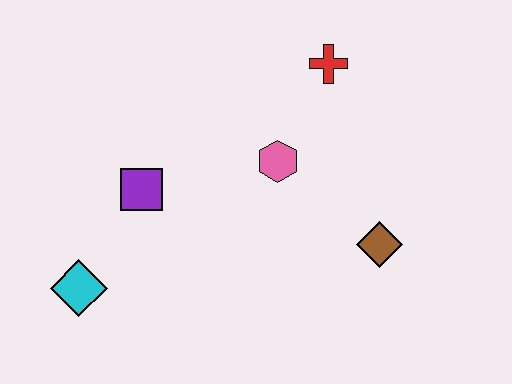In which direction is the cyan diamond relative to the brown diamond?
The cyan diamond is to the left of the brown diamond.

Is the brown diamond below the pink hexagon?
Yes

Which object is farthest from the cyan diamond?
The red cross is farthest from the cyan diamond.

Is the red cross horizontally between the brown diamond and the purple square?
Yes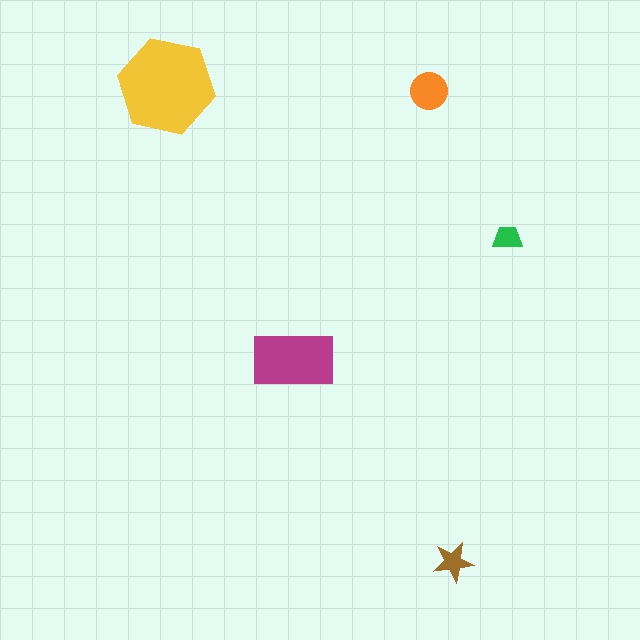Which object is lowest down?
The brown star is bottommost.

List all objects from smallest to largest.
The green trapezoid, the brown star, the orange circle, the magenta rectangle, the yellow hexagon.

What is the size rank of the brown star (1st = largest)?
4th.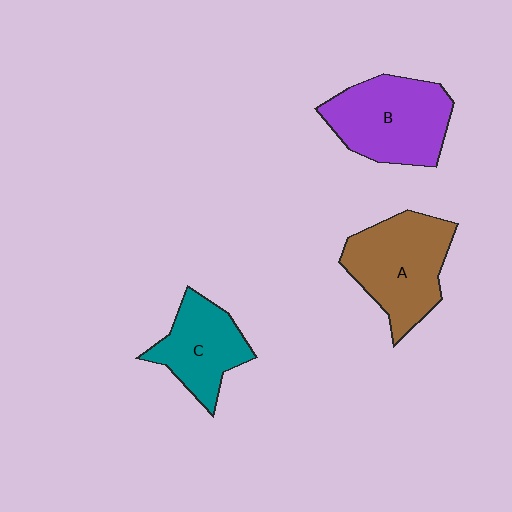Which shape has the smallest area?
Shape C (teal).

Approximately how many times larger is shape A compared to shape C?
Approximately 1.4 times.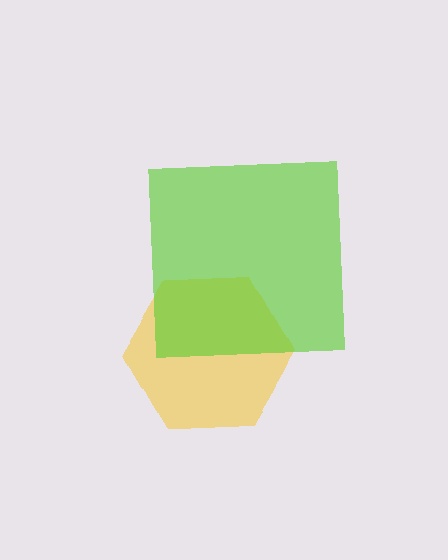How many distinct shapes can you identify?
There are 2 distinct shapes: a yellow hexagon, a lime square.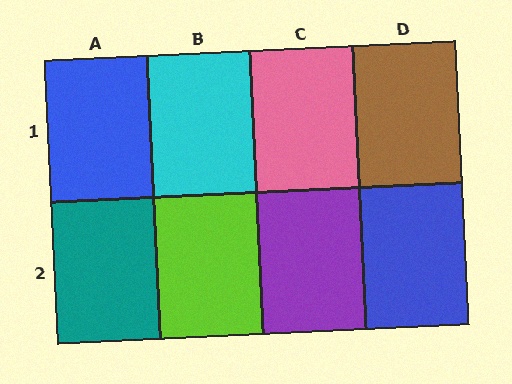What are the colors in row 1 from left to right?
Blue, cyan, pink, brown.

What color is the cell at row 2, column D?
Blue.